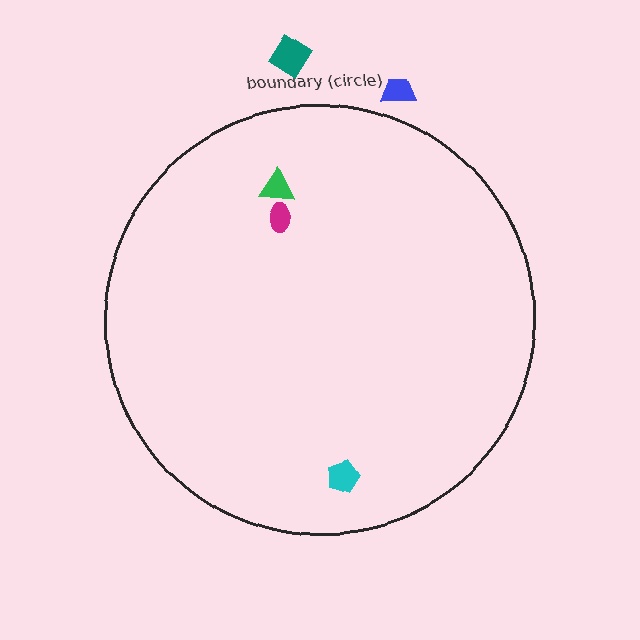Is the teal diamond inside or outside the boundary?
Outside.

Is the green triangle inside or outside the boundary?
Inside.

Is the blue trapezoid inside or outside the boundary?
Outside.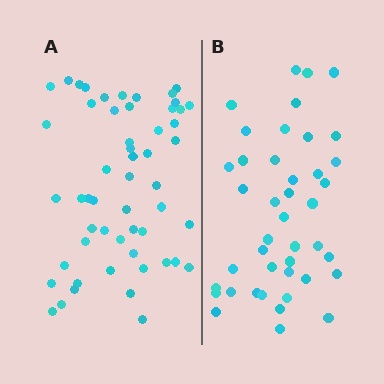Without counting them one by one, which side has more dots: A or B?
Region A (the left region) has more dots.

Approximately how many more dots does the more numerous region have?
Region A has roughly 12 or so more dots than region B.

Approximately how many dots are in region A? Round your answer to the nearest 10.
About 50 dots. (The exact count is 54, which rounds to 50.)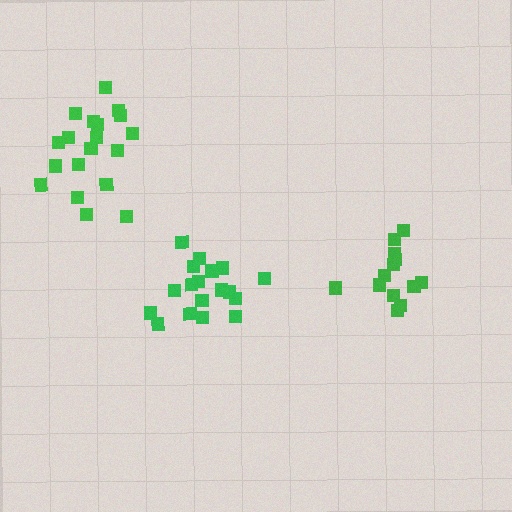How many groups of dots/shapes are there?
There are 3 groups.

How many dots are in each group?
Group 1: 19 dots, Group 2: 13 dots, Group 3: 18 dots (50 total).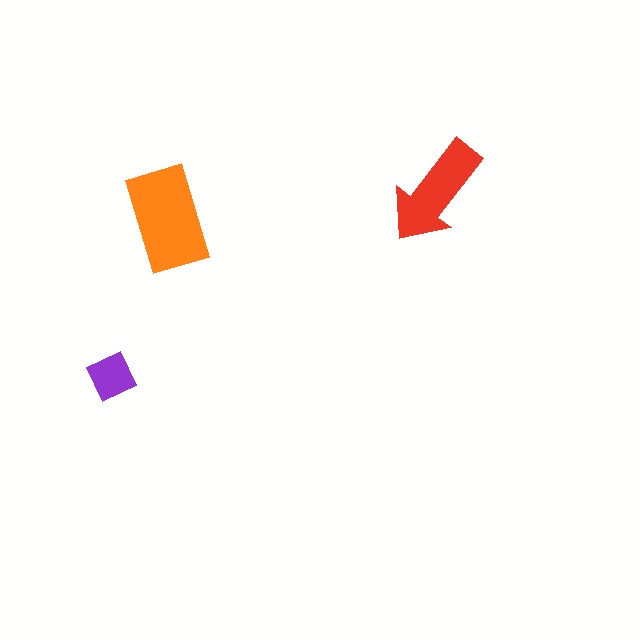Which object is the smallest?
The purple square.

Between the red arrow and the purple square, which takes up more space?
The red arrow.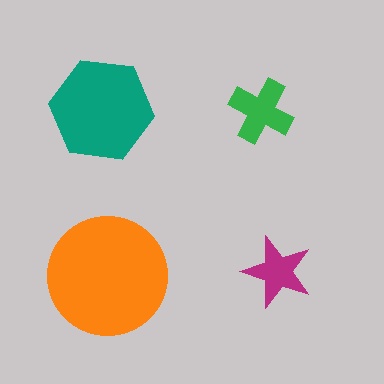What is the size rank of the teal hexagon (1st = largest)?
2nd.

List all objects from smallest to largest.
The magenta star, the green cross, the teal hexagon, the orange circle.